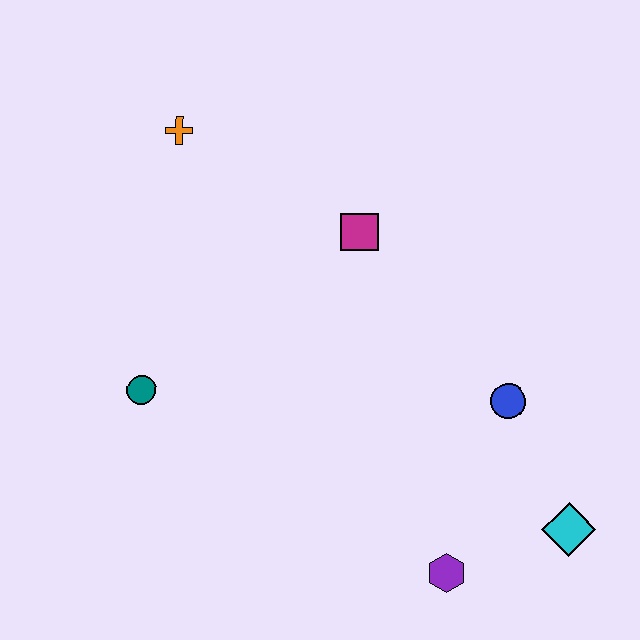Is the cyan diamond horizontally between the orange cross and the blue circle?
No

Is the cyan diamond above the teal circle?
No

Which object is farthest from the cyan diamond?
The orange cross is farthest from the cyan diamond.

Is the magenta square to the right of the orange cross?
Yes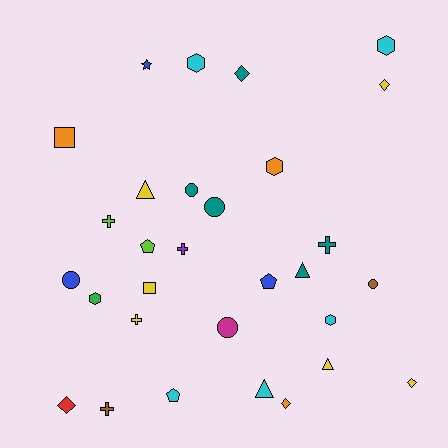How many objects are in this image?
There are 30 objects.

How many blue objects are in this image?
There are 3 blue objects.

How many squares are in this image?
There are 2 squares.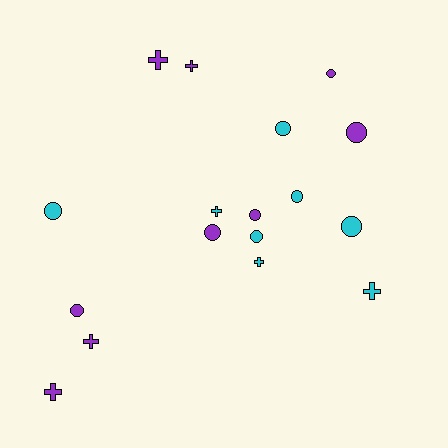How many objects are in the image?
There are 17 objects.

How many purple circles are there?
There are 5 purple circles.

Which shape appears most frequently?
Circle, with 10 objects.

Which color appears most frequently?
Purple, with 9 objects.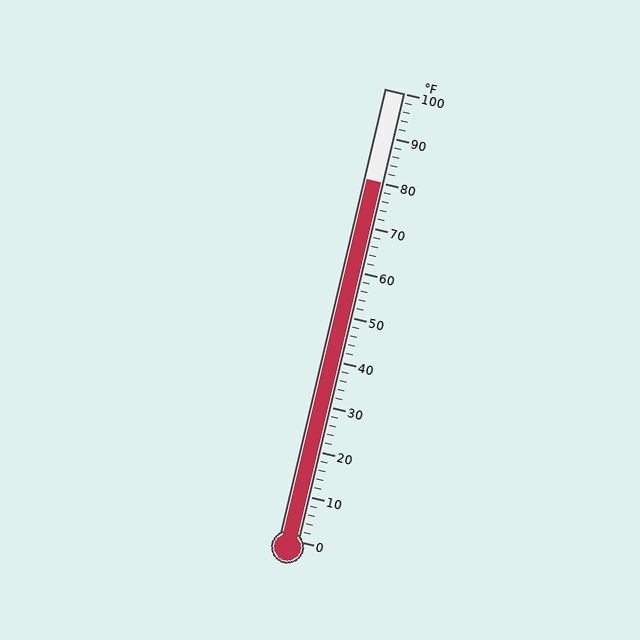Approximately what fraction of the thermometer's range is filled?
The thermometer is filled to approximately 80% of its range.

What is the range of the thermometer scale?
The thermometer scale ranges from 0°F to 100°F.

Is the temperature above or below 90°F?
The temperature is below 90°F.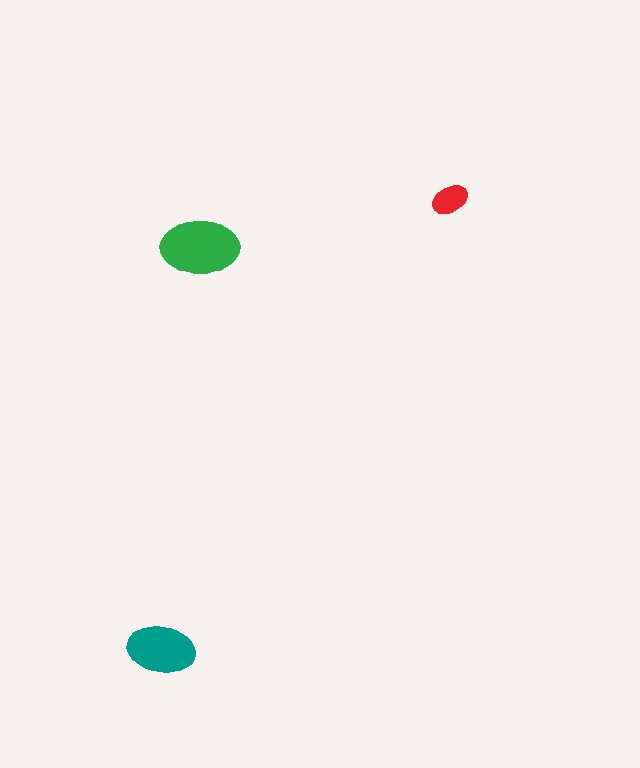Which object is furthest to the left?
The teal ellipse is leftmost.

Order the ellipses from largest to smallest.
the green one, the teal one, the red one.